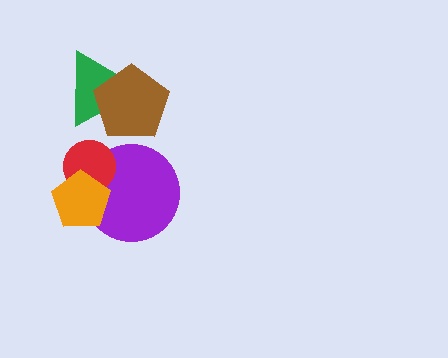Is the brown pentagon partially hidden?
No, no other shape covers it.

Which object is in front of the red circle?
The orange pentagon is in front of the red circle.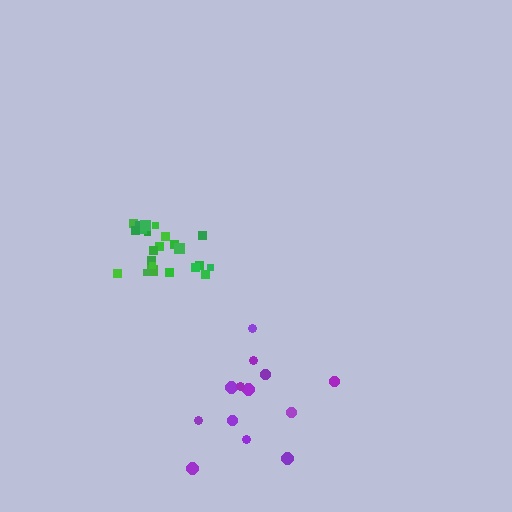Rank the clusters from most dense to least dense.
green, purple.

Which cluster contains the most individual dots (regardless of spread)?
Green (24).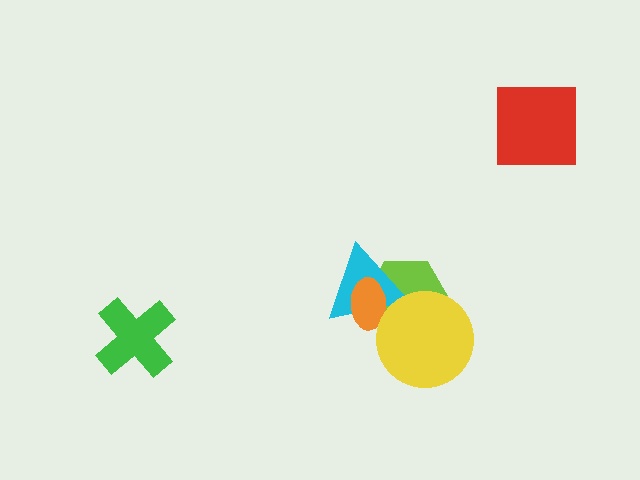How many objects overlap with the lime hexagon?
3 objects overlap with the lime hexagon.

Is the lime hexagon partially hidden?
Yes, it is partially covered by another shape.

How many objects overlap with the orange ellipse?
3 objects overlap with the orange ellipse.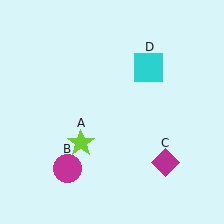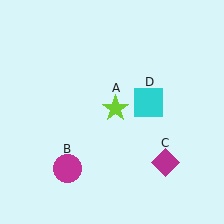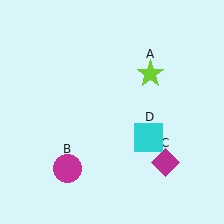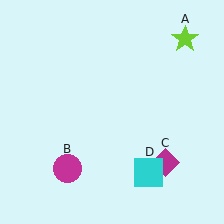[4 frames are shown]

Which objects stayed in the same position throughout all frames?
Magenta circle (object B) and magenta diamond (object C) remained stationary.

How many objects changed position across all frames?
2 objects changed position: lime star (object A), cyan square (object D).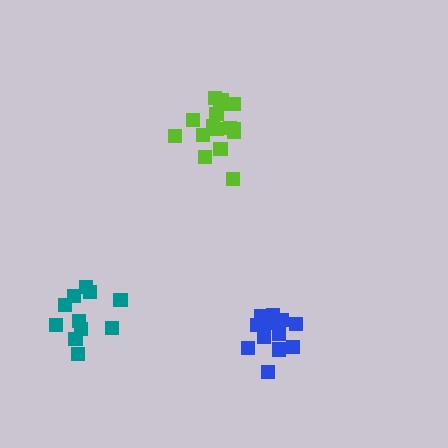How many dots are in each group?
Group 1: 13 dots, Group 2: 16 dots, Group 3: 11 dots (40 total).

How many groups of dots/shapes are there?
There are 3 groups.